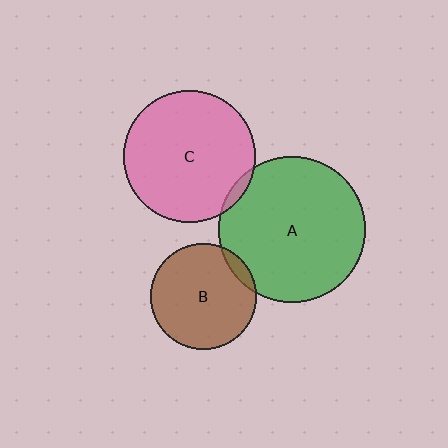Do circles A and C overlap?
Yes.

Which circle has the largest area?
Circle A (green).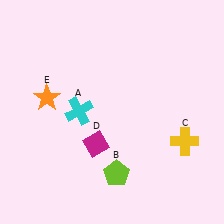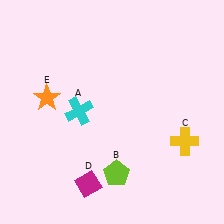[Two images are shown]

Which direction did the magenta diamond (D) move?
The magenta diamond (D) moved down.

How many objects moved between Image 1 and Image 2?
1 object moved between the two images.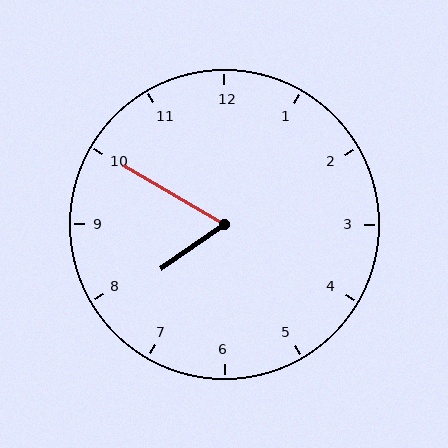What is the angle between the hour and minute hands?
Approximately 65 degrees.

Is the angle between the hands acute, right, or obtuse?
It is acute.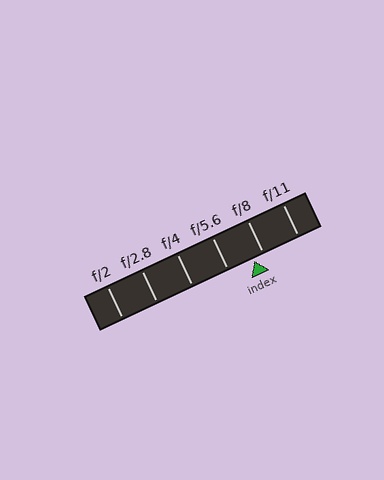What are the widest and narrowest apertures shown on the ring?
The widest aperture shown is f/2 and the narrowest is f/11.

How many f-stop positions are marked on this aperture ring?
There are 6 f-stop positions marked.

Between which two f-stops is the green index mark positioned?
The index mark is between f/5.6 and f/8.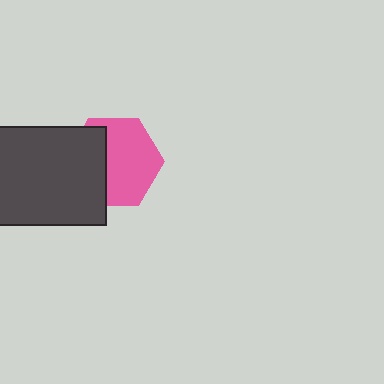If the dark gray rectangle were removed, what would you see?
You would see the complete pink hexagon.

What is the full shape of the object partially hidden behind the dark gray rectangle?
The partially hidden object is a pink hexagon.